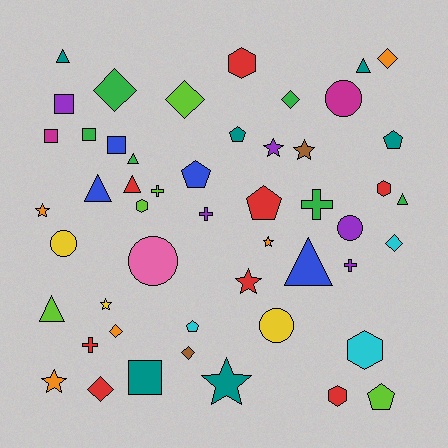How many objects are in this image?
There are 50 objects.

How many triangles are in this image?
There are 8 triangles.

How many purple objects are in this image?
There are 5 purple objects.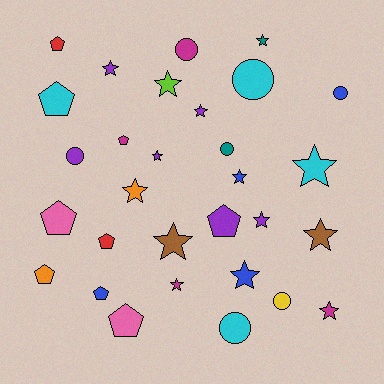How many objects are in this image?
There are 30 objects.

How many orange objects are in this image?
There are 2 orange objects.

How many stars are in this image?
There are 14 stars.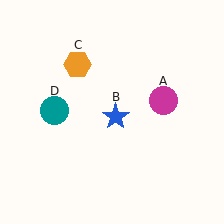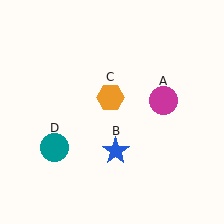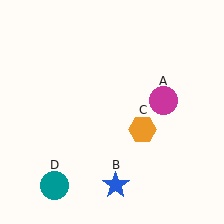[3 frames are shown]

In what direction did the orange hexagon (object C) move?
The orange hexagon (object C) moved down and to the right.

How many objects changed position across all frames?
3 objects changed position: blue star (object B), orange hexagon (object C), teal circle (object D).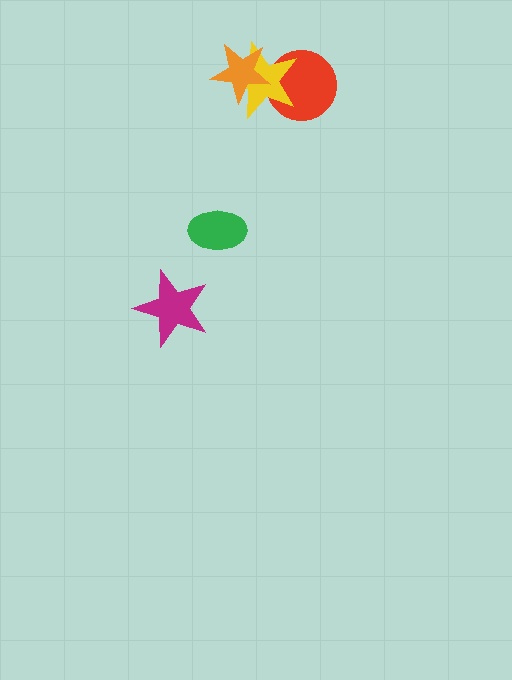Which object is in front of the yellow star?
The orange star is in front of the yellow star.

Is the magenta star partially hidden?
No, no other shape covers it.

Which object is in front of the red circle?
The yellow star is in front of the red circle.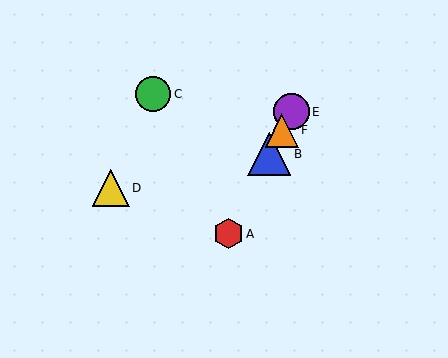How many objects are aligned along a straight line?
4 objects (A, B, E, F) are aligned along a straight line.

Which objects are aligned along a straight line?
Objects A, B, E, F are aligned along a straight line.